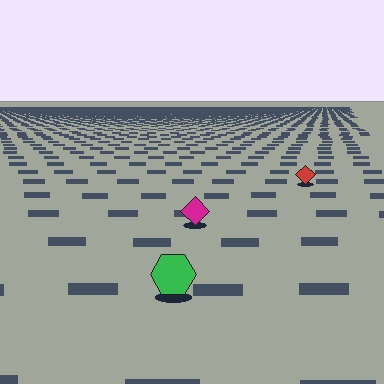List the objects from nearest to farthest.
From nearest to farthest: the green hexagon, the magenta diamond, the red diamond.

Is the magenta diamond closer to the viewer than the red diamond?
Yes. The magenta diamond is closer — you can tell from the texture gradient: the ground texture is coarser near it.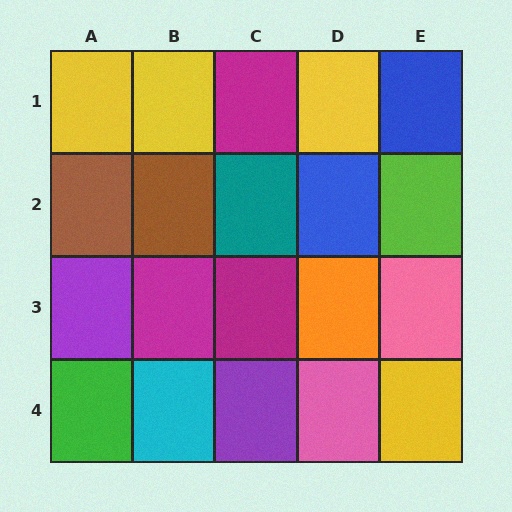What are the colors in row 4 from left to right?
Green, cyan, purple, pink, yellow.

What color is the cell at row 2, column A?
Brown.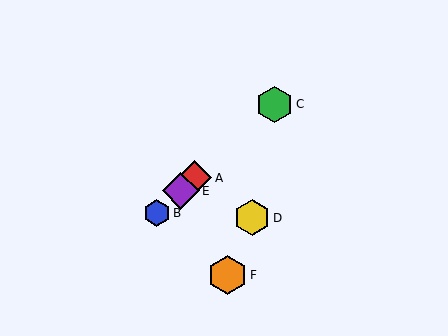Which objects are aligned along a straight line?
Objects A, B, C, E are aligned along a straight line.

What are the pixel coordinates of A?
Object A is at (195, 178).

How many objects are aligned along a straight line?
4 objects (A, B, C, E) are aligned along a straight line.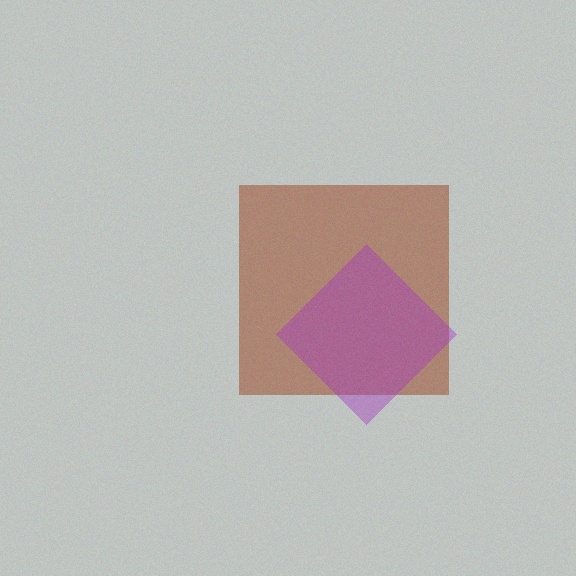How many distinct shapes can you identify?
There are 2 distinct shapes: a brown square, a purple diamond.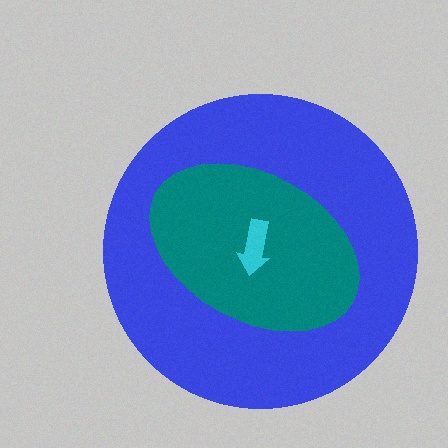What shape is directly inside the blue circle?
The teal ellipse.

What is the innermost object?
The cyan arrow.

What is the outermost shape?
The blue circle.